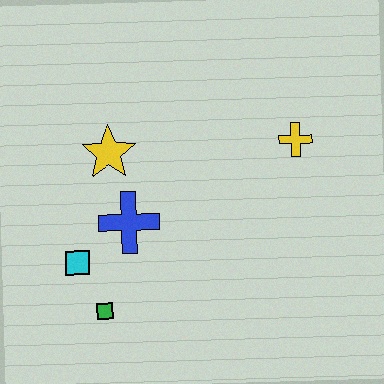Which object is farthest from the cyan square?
The yellow cross is farthest from the cyan square.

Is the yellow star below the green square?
No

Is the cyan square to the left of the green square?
Yes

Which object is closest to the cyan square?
The green square is closest to the cyan square.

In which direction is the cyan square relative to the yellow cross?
The cyan square is to the left of the yellow cross.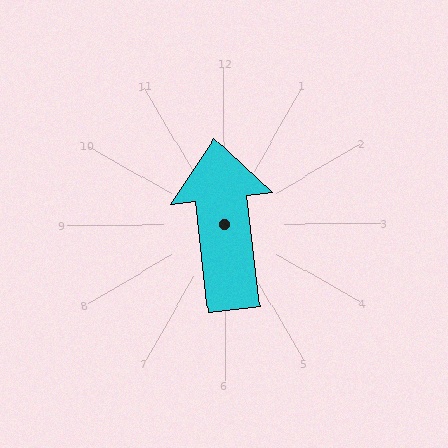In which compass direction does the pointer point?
North.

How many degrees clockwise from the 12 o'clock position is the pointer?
Approximately 354 degrees.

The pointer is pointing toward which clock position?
Roughly 12 o'clock.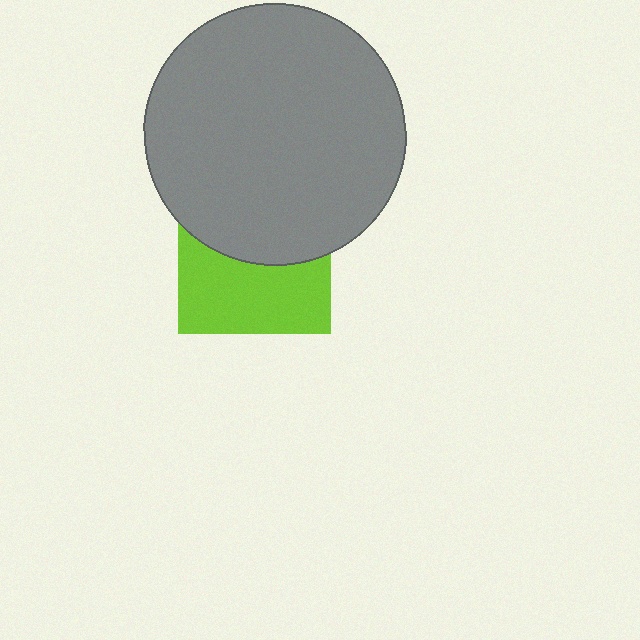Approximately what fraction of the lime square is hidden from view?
Roughly 49% of the lime square is hidden behind the gray circle.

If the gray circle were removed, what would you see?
You would see the complete lime square.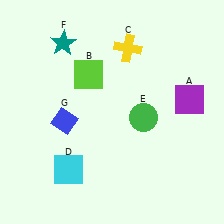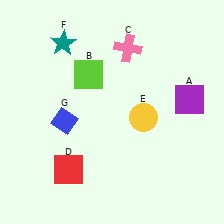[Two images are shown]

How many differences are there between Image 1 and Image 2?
There are 3 differences between the two images.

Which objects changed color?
C changed from yellow to pink. D changed from cyan to red. E changed from green to yellow.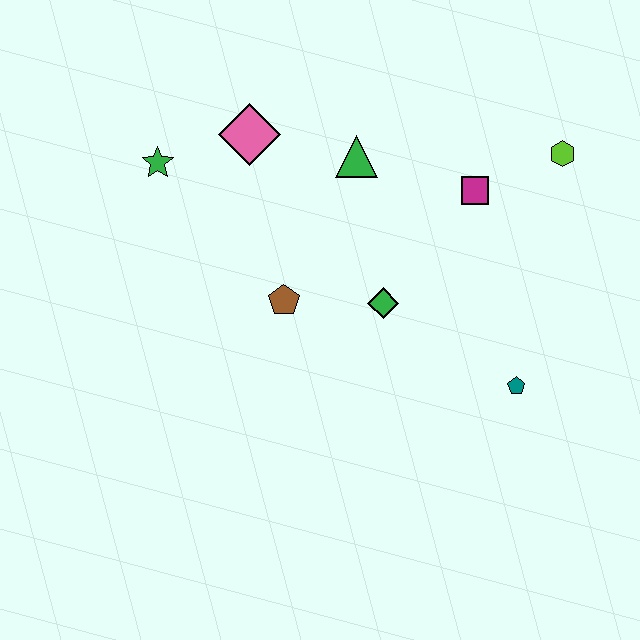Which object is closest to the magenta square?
The lime hexagon is closest to the magenta square.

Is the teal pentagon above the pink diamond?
No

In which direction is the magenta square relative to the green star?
The magenta square is to the right of the green star.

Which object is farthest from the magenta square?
The green star is farthest from the magenta square.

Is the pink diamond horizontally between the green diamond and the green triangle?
No